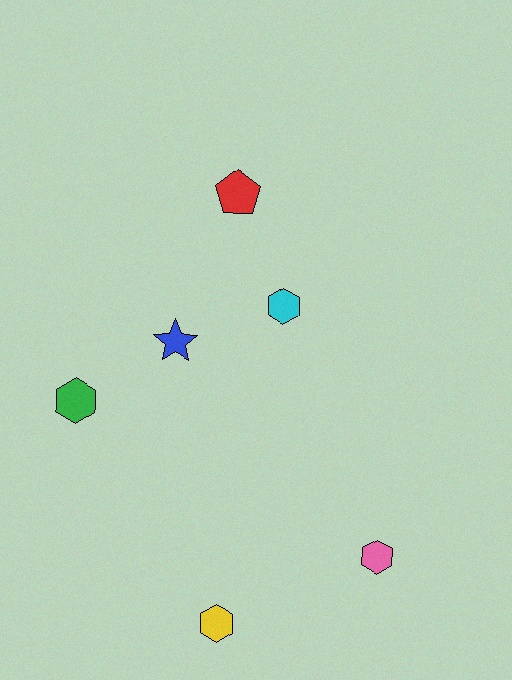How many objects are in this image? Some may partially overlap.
There are 6 objects.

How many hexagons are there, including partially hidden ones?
There are 4 hexagons.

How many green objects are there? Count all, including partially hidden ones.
There is 1 green object.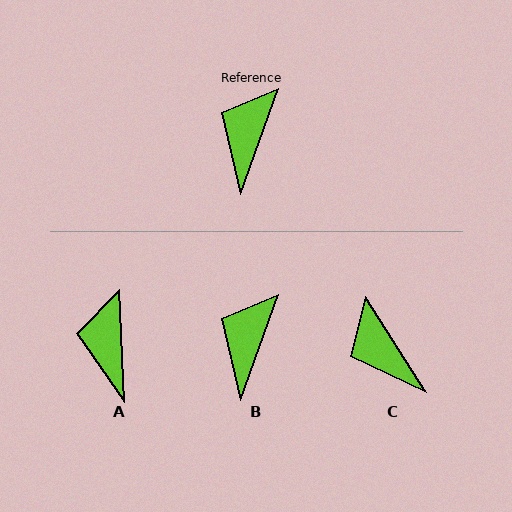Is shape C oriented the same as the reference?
No, it is off by about 52 degrees.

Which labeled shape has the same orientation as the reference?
B.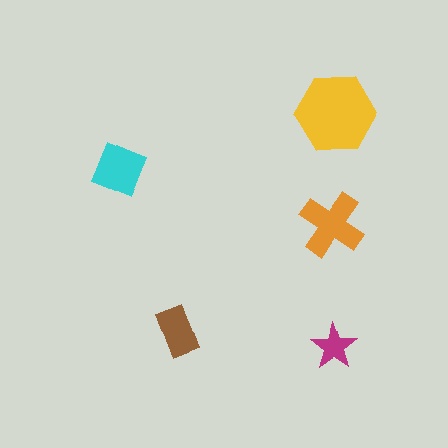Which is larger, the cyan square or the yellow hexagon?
The yellow hexagon.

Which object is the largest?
The yellow hexagon.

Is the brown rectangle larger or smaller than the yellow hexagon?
Smaller.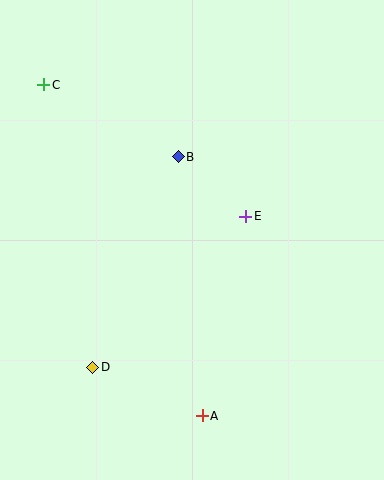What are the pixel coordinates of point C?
Point C is at (44, 85).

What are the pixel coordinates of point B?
Point B is at (178, 157).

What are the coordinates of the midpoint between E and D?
The midpoint between E and D is at (169, 292).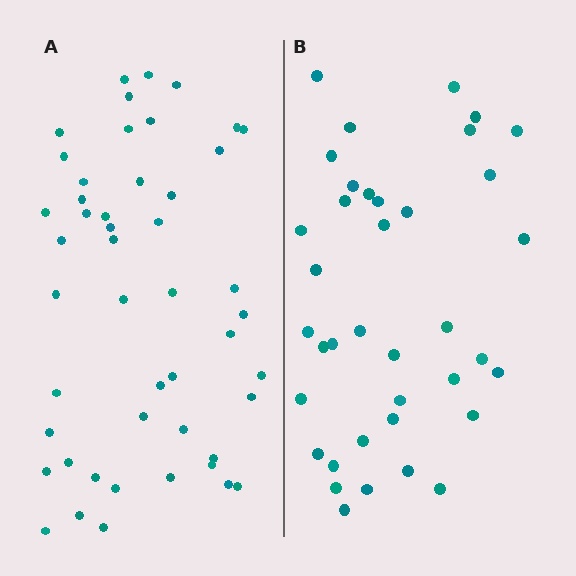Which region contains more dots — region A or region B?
Region A (the left region) has more dots.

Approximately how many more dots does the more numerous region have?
Region A has roughly 10 or so more dots than region B.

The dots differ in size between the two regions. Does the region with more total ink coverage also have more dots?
No. Region B has more total ink coverage because its dots are larger, but region A actually contains more individual dots. Total area can be misleading — the number of items is what matters here.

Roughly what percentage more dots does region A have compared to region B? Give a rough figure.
About 25% more.